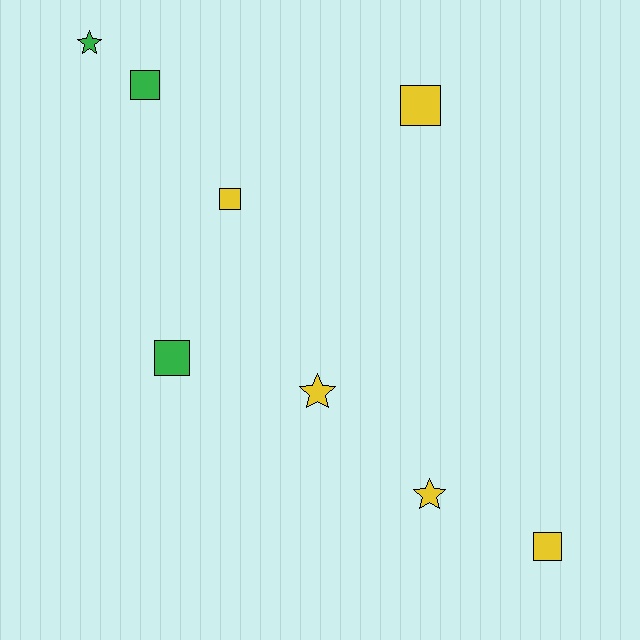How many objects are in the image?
There are 8 objects.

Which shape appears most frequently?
Square, with 5 objects.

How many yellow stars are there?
There are 2 yellow stars.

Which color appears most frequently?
Yellow, with 5 objects.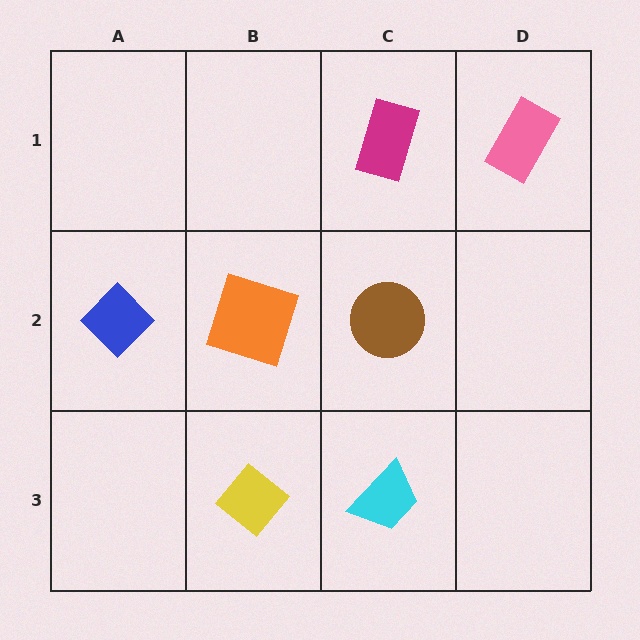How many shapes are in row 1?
2 shapes.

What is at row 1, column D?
A pink rectangle.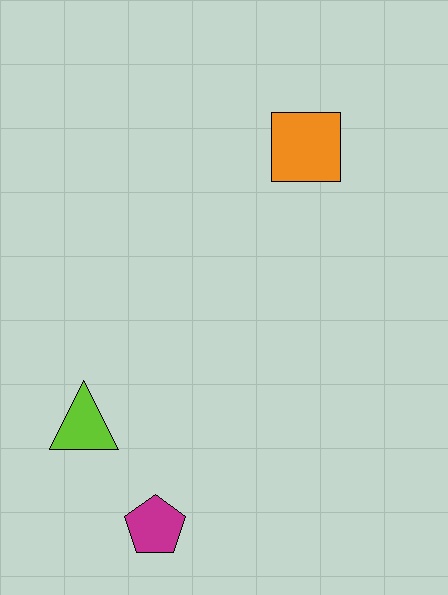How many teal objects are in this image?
There are no teal objects.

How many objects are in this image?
There are 3 objects.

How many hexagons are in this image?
There are no hexagons.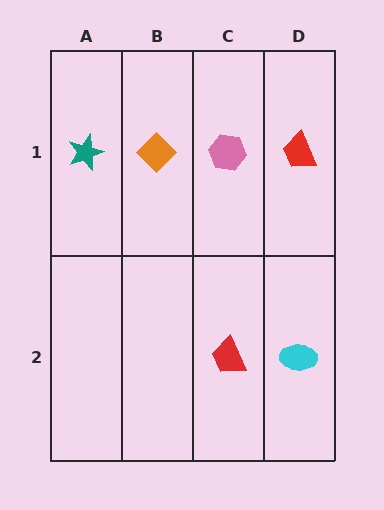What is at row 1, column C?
A pink hexagon.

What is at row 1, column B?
An orange diamond.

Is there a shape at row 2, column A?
No, that cell is empty.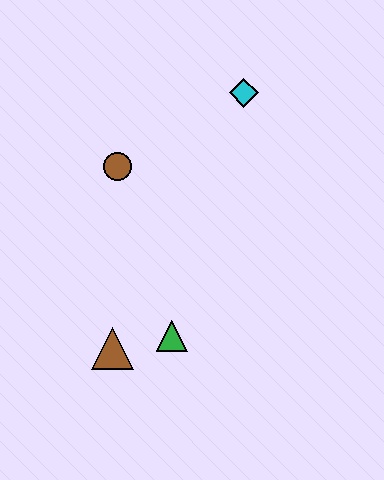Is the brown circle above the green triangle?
Yes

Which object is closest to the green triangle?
The brown triangle is closest to the green triangle.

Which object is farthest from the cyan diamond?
The brown triangle is farthest from the cyan diamond.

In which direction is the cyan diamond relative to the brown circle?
The cyan diamond is to the right of the brown circle.